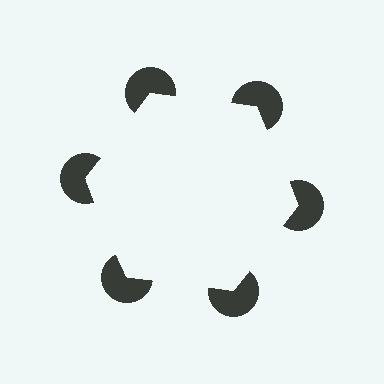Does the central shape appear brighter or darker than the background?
It typically appears slightly brighter than the background, even though no actual brightness change is drawn.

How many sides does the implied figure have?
6 sides.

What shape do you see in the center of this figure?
An illusory hexagon — its edges are inferred from the aligned wedge cuts in the pac-man discs, not physically drawn.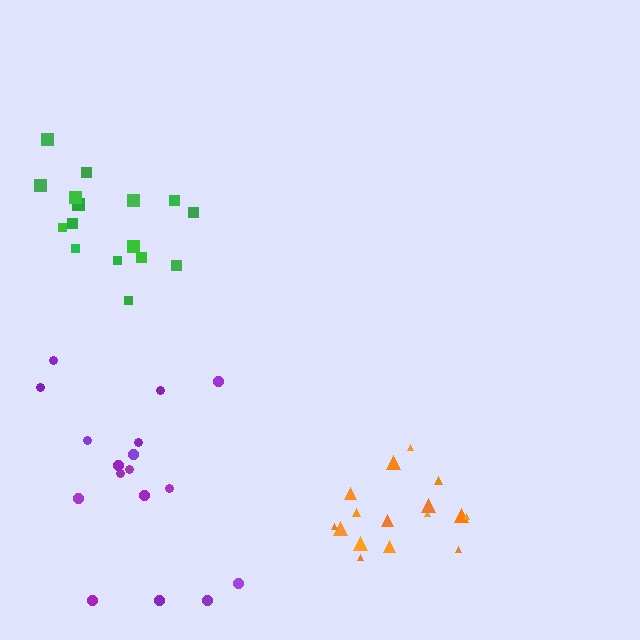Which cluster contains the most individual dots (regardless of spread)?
Purple (17).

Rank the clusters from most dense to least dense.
orange, green, purple.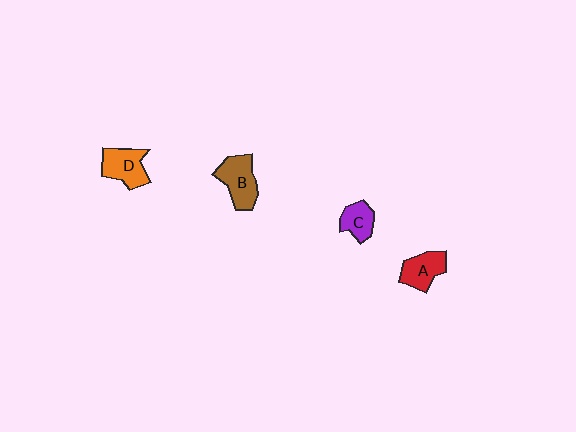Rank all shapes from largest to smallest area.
From largest to smallest: B (brown), D (orange), A (red), C (purple).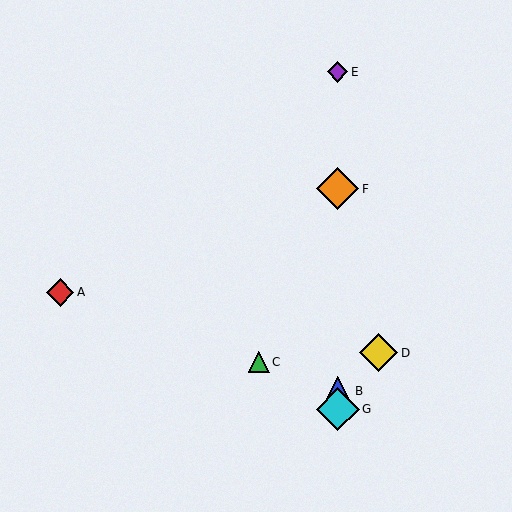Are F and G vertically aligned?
Yes, both are at x≈338.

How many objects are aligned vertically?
4 objects (B, E, F, G) are aligned vertically.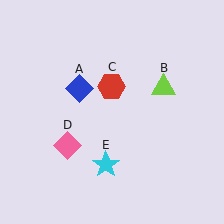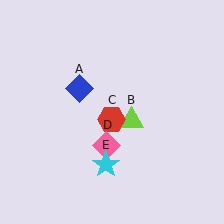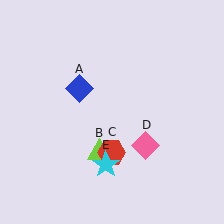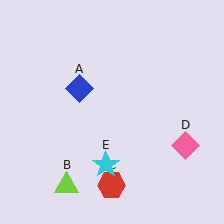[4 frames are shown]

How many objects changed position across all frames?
3 objects changed position: lime triangle (object B), red hexagon (object C), pink diamond (object D).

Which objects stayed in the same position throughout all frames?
Blue diamond (object A) and cyan star (object E) remained stationary.